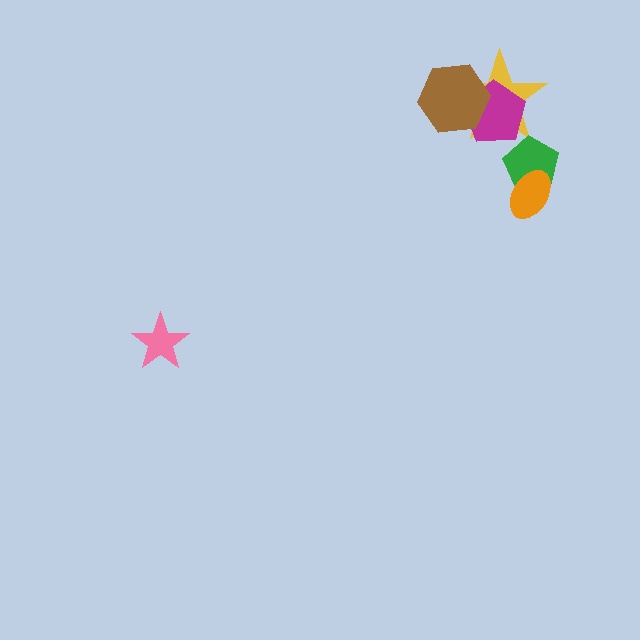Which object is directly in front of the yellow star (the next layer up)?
The magenta pentagon is directly in front of the yellow star.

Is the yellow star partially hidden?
Yes, it is partially covered by another shape.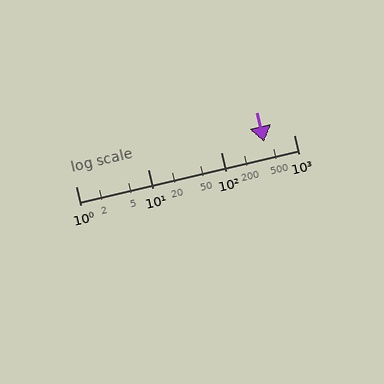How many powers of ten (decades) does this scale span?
The scale spans 3 decades, from 1 to 1000.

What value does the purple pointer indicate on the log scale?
The pointer indicates approximately 390.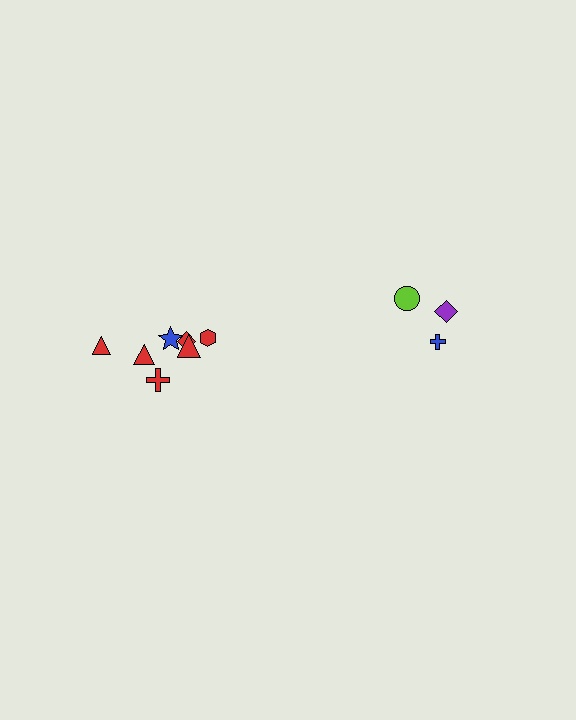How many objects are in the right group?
There are 3 objects.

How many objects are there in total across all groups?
There are 10 objects.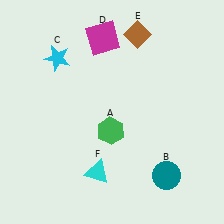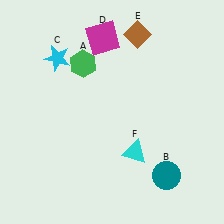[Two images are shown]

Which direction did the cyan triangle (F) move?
The cyan triangle (F) moved right.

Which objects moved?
The objects that moved are: the green hexagon (A), the cyan triangle (F).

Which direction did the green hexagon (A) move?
The green hexagon (A) moved up.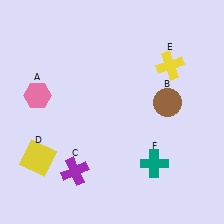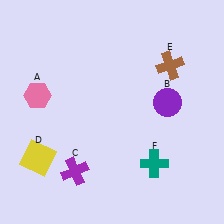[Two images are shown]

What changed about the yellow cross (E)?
In Image 1, E is yellow. In Image 2, it changed to brown.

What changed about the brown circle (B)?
In Image 1, B is brown. In Image 2, it changed to purple.